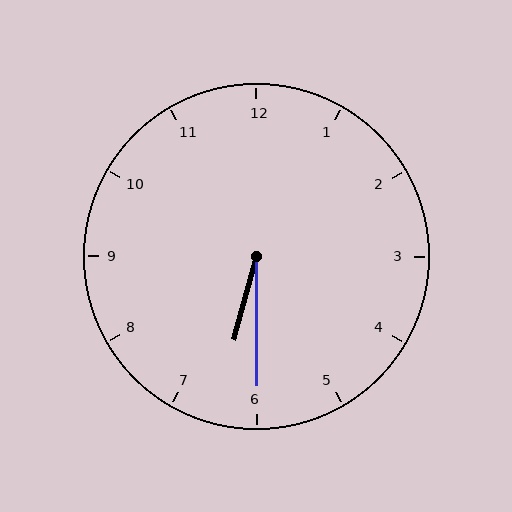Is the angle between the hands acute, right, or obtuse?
It is acute.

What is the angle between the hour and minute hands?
Approximately 15 degrees.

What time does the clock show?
6:30.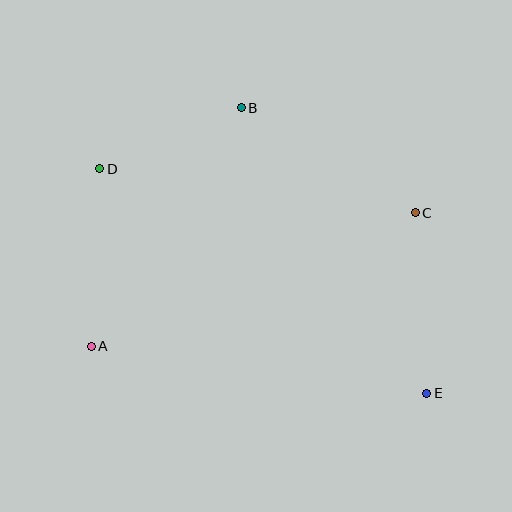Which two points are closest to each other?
Points B and D are closest to each other.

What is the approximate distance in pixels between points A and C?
The distance between A and C is approximately 350 pixels.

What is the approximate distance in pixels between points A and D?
The distance between A and D is approximately 178 pixels.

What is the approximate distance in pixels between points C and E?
The distance between C and E is approximately 181 pixels.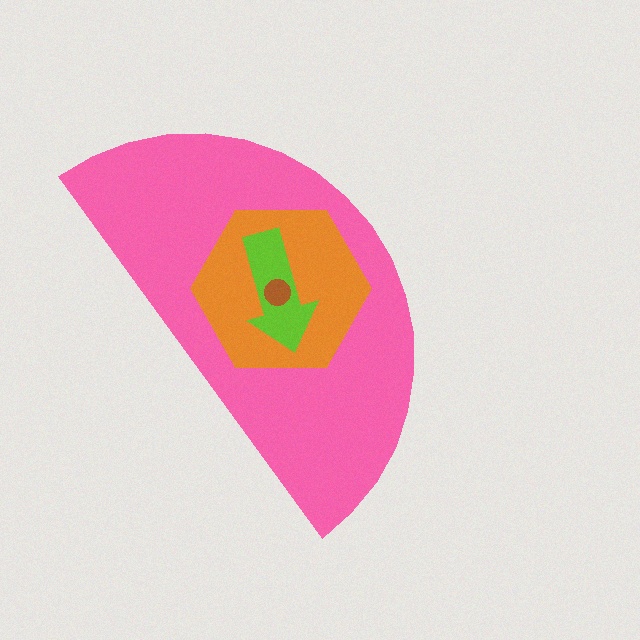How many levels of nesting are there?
4.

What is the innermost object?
The brown circle.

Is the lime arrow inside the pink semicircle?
Yes.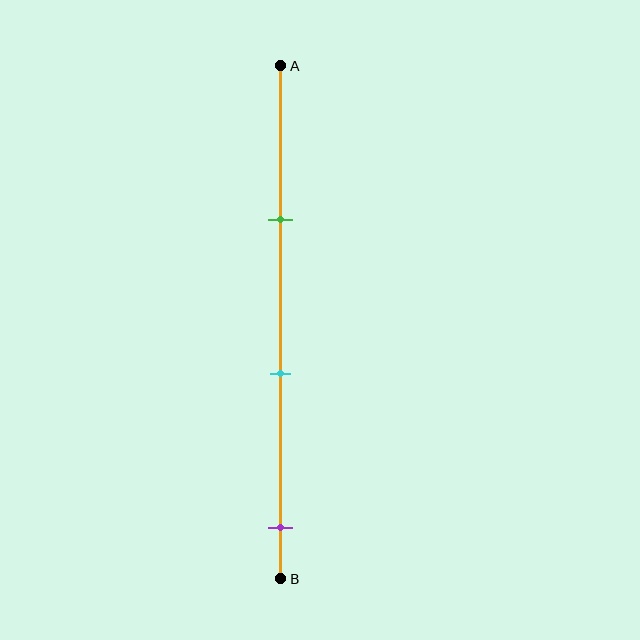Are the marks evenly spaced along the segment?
Yes, the marks are approximately evenly spaced.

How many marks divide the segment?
There are 3 marks dividing the segment.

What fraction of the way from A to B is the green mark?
The green mark is approximately 30% (0.3) of the way from A to B.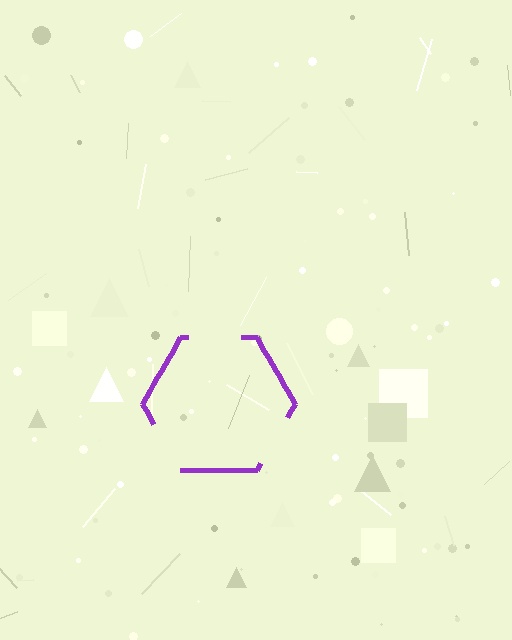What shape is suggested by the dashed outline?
The dashed outline suggests a hexagon.